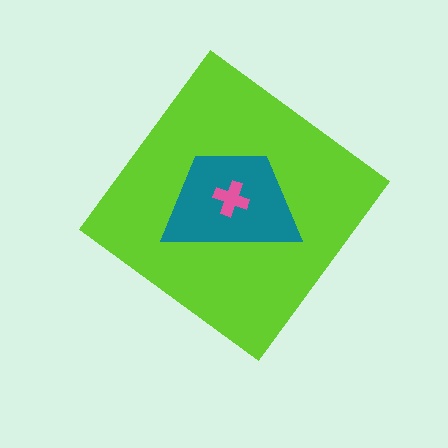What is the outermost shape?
The lime diamond.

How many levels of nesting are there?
3.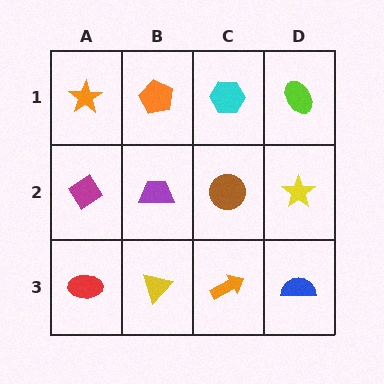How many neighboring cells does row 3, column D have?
2.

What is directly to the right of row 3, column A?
A yellow triangle.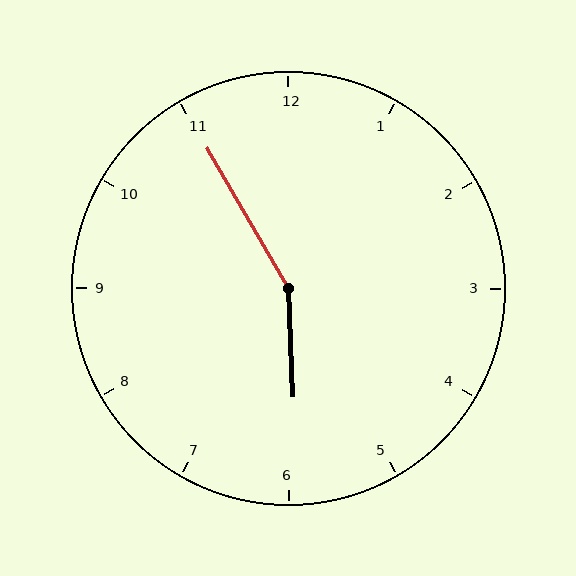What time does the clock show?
5:55.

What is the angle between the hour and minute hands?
Approximately 152 degrees.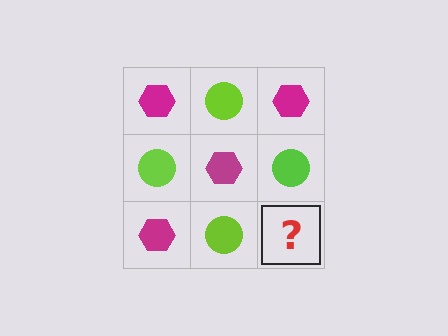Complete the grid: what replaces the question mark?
The question mark should be replaced with a magenta hexagon.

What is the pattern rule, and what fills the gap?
The rule is that it alternates magenta hexagon and lime circle in a checkerboard pattern. The gap should be filled with a magenta hexagon.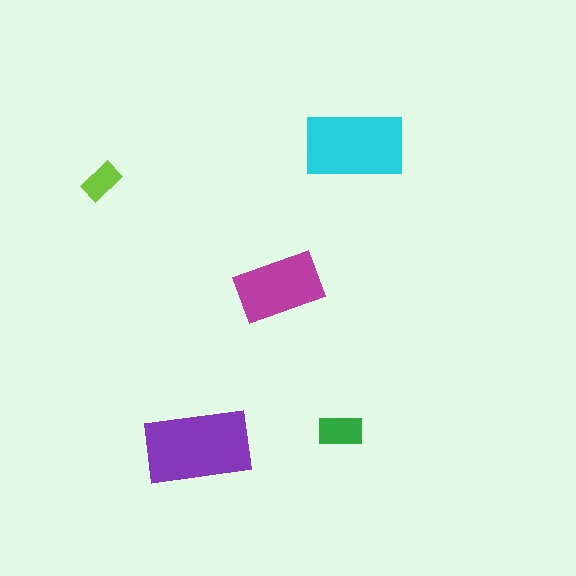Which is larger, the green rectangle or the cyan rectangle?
The cyan one.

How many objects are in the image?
There are 5 objects in the image.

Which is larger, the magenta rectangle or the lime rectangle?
The magenta one.